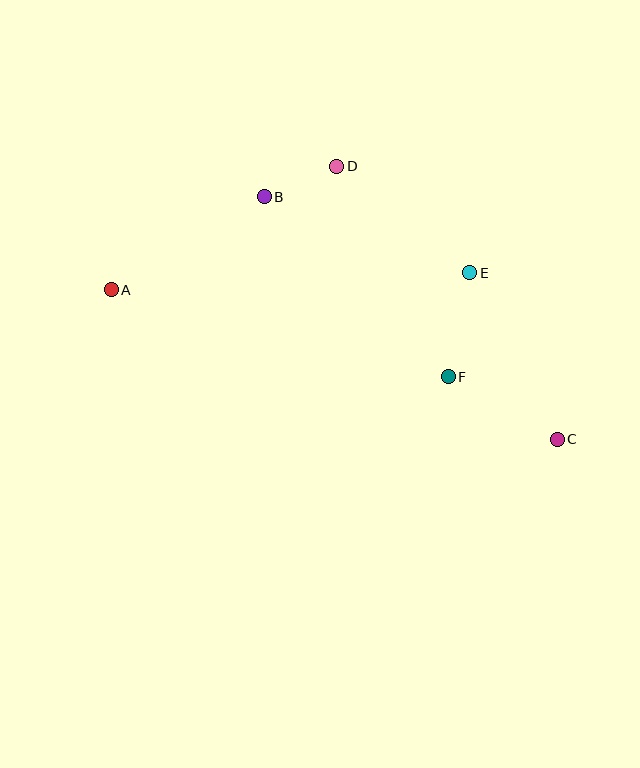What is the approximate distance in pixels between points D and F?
The distance between D and F is approximately 238 pixels.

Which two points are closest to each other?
Points B and D are closest to each other.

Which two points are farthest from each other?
Points A and C are farthest from each other.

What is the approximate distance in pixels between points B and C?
The distance between B and C is approximately 380 pixels.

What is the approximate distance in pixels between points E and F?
The distance between E and F is approximately 106 pixels.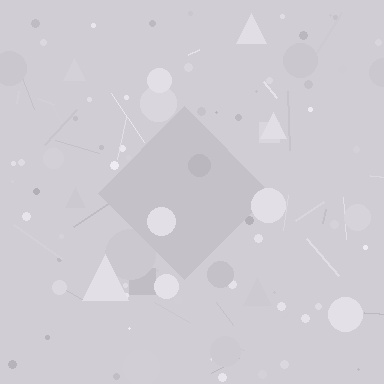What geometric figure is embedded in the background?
A diamond is embedded in the background.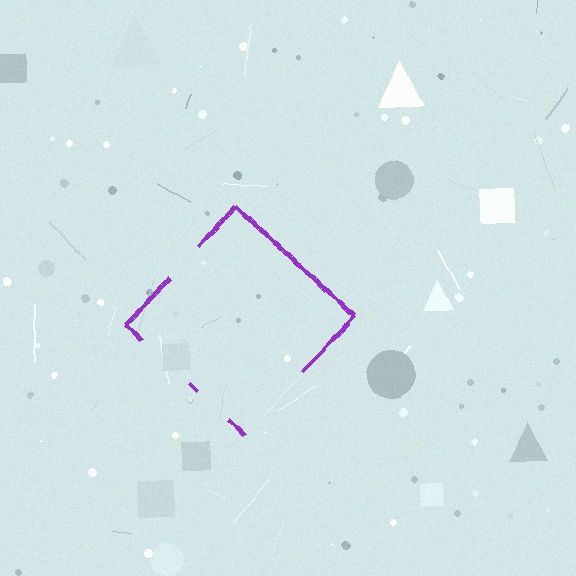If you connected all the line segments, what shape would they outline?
They would outline a diamond.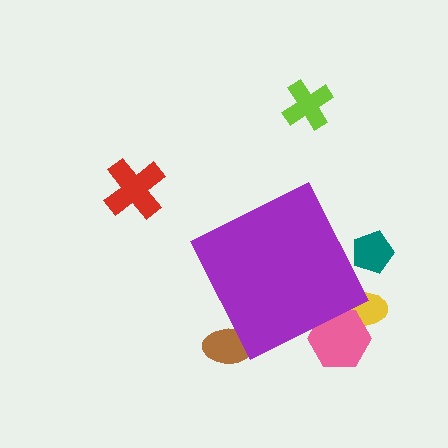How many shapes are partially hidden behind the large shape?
4 shapes are partially hidden.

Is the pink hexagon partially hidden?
Yes, the pink hexagon is partially hidden behind the purple diamond.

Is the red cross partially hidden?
No, the red cross is fully visible.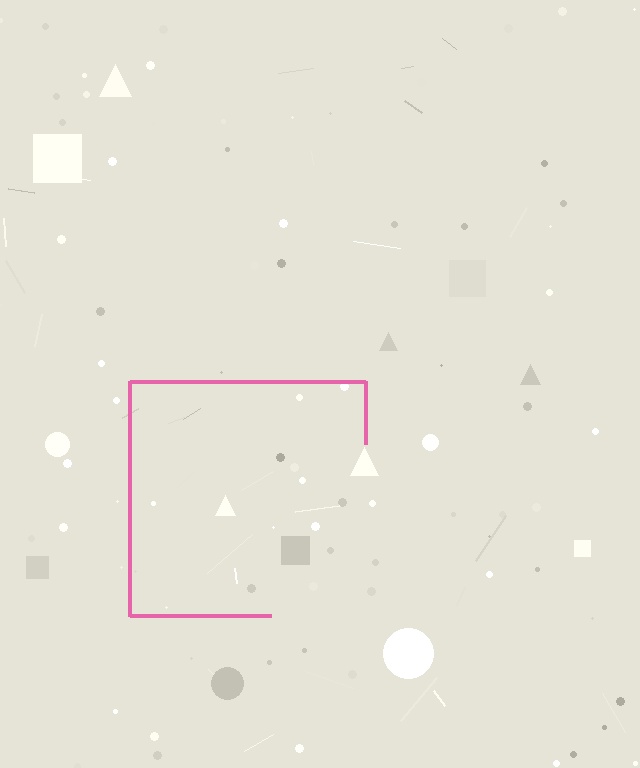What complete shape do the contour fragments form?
The contour fragments form a square.